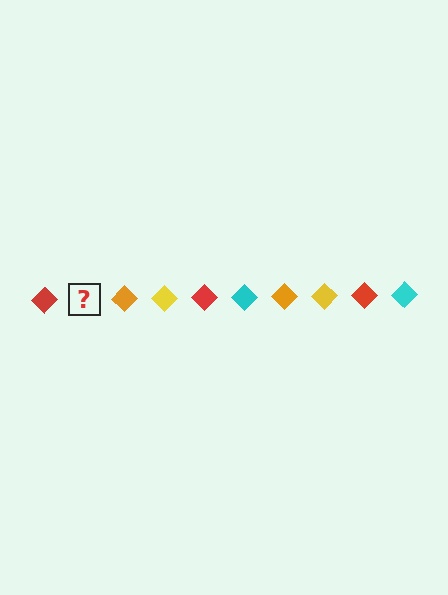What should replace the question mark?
The question mark should be replaced with a cyan diamond.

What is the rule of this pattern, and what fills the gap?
The rule is that the pattern cycles through red, cyan, orange, yellow diamonds. The gap should be filled with a cyan diamond.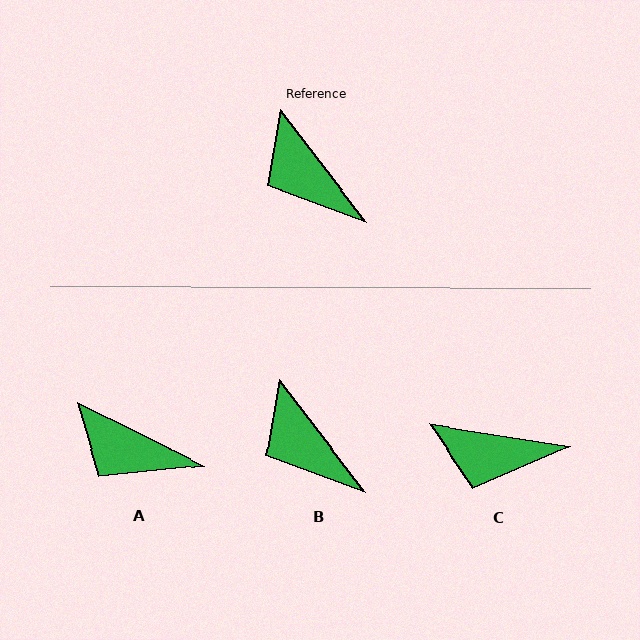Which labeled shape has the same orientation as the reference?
B.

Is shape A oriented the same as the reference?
No, it is off by about 26 degrees.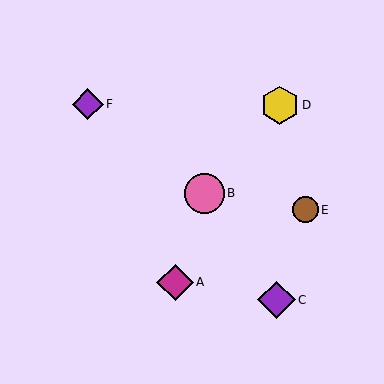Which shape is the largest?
The pink circle (labeled B) is the largest.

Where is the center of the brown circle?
The center of the brown circle is at (305, 210).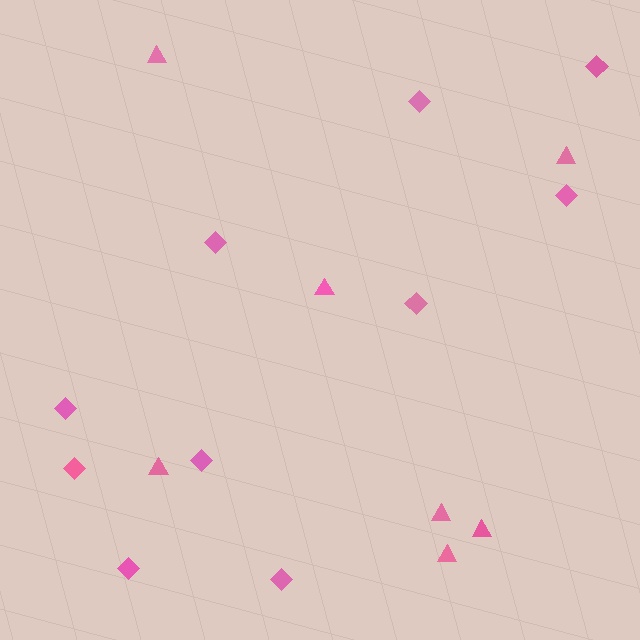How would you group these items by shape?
There are 2 groups: one group of triangles (7) and one group of diamonds (10).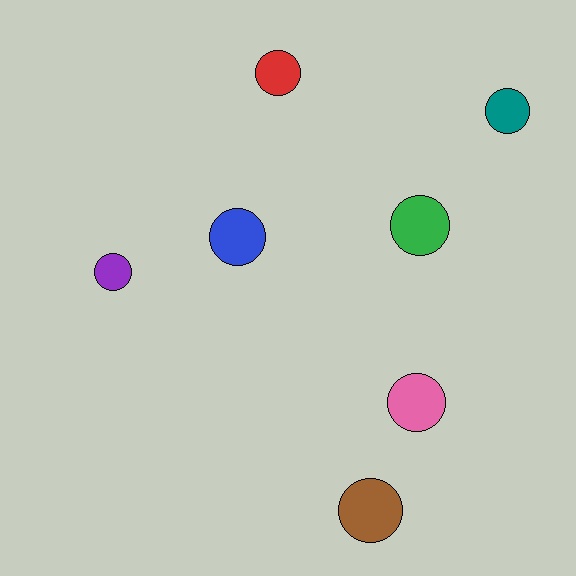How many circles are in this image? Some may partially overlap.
There are 7 circles.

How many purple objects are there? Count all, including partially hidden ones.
There is 1 purple object.